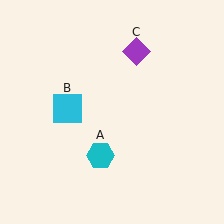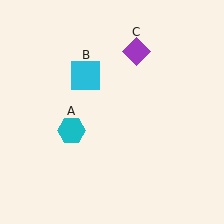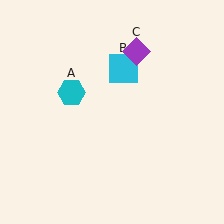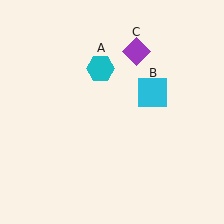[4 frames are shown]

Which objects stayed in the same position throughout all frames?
Purple diamond (object C) remained stationary.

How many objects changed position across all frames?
2 objects changed position: cyan hexagon (object A), cyan square (object B).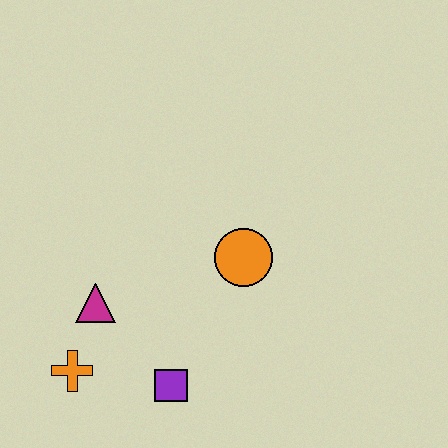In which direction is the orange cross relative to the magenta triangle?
The orange cross is below the magenta triangle.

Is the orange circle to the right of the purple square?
Yes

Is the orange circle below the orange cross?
No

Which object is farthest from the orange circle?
The orange cross is farthest from the orange circle.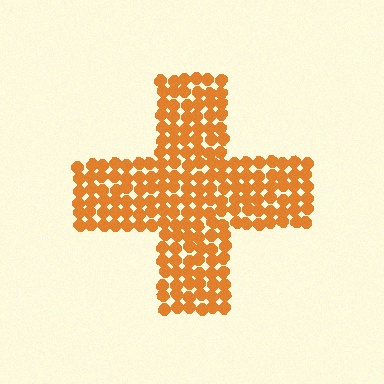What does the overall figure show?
The overall figure shows a cross.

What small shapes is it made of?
It is made of small circles.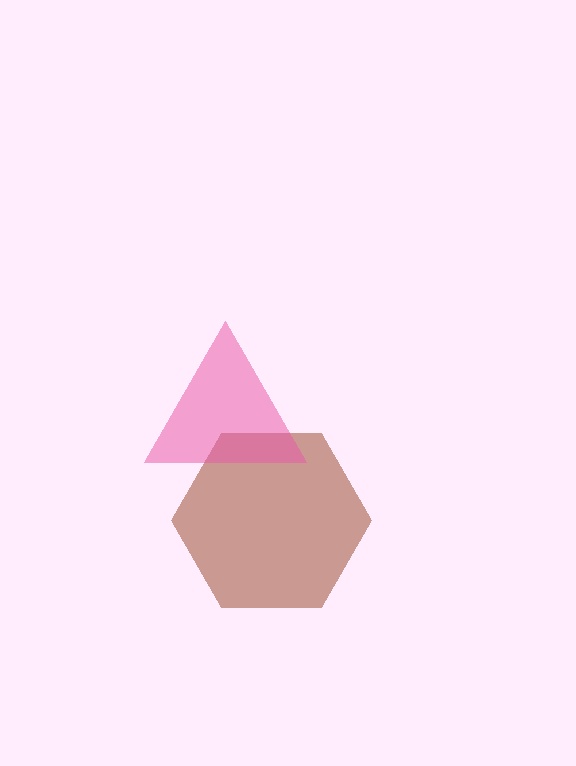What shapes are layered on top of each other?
The layered shapes are: a brown hexagon, a pink triangle.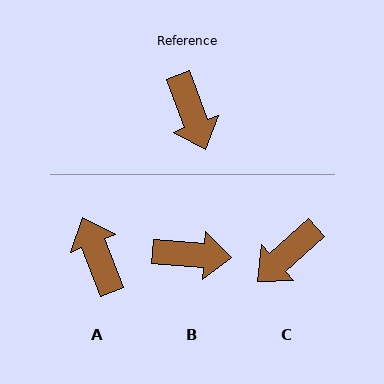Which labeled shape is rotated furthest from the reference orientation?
A, about 179 degrees away.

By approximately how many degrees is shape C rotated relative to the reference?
Approximately 68 degrees clockwise.